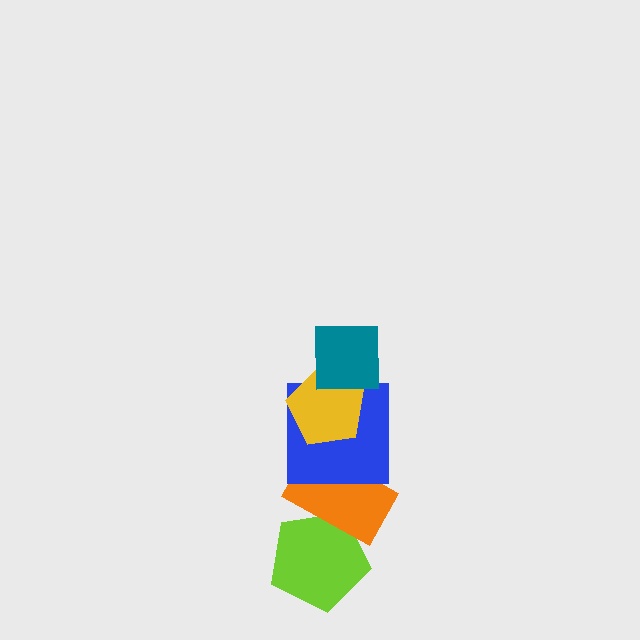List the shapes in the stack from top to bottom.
From top to bottom: the teal square, the yellow pentagon, the blue square, the orange rectangle, the lime pentagon.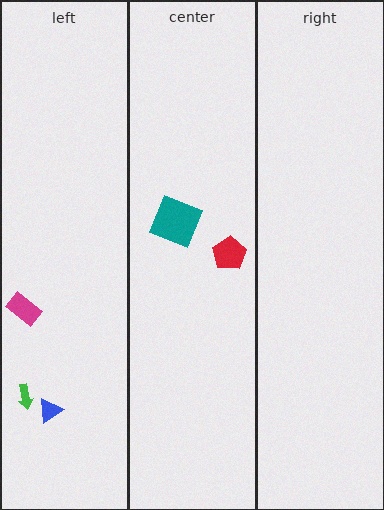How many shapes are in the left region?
3.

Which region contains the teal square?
The center region.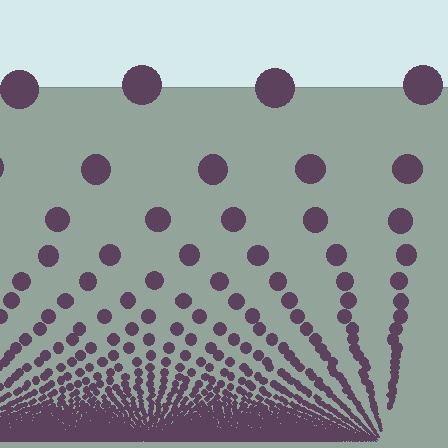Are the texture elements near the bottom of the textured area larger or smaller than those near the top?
Smaller. The gradient is inverted — elements near the bottom are smaller and denser.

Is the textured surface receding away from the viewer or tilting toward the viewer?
The surface appears to tilt toward the viewer. Texture elements get larger and sparser toward the top.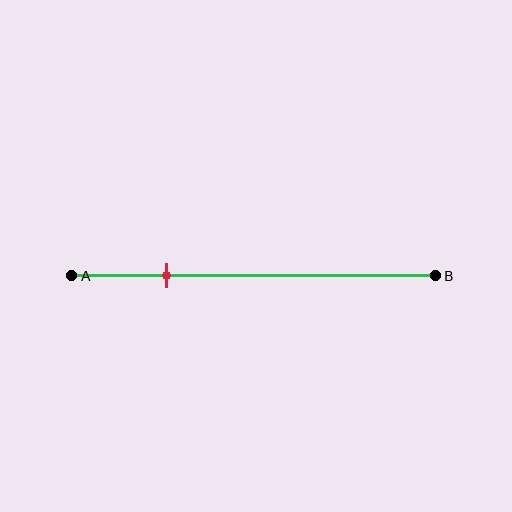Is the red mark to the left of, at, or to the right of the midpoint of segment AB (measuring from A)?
The red mark is to the left of the midpoint of segment AB.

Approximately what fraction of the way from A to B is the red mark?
The red mark is approximately 25% of the way from A to B.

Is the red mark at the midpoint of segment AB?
No, the mark is at about 25% from A, not at the 50% midpoint.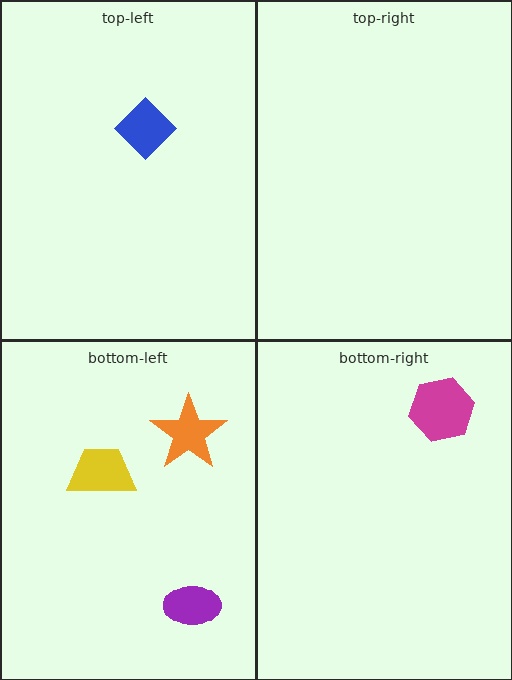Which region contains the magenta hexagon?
The bottom-right region.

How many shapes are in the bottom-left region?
3.